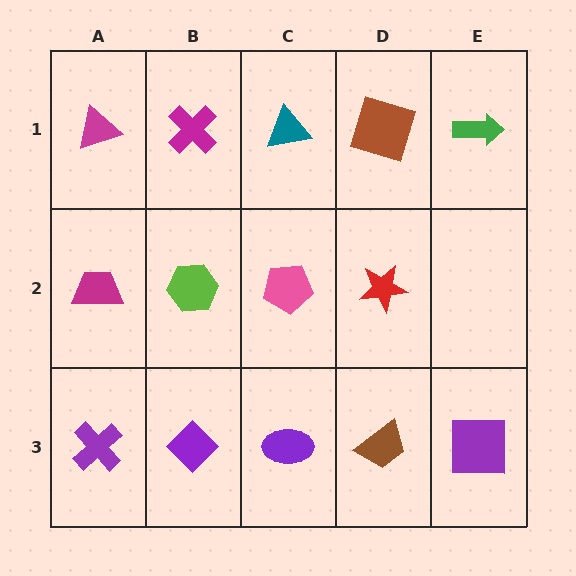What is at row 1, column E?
A green arrow.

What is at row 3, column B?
A purple diamond.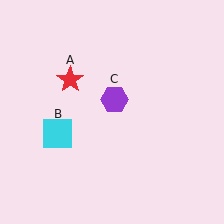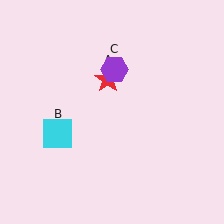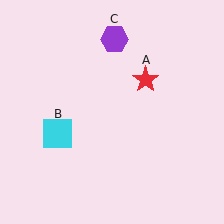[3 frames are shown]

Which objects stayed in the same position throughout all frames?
Cyan square (object B) remained stationary.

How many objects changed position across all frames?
2 objects changed position: red star (object A), purple hexagon (object C).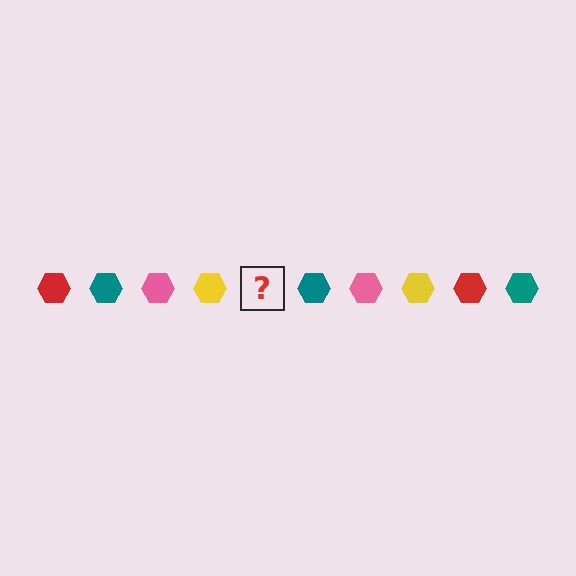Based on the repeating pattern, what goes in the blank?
The blank should be a red hexagon.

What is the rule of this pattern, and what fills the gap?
The rule is that the pattern cycles through red, teal, pink, yellow hexagons. The gap should be filled with a red hexagon.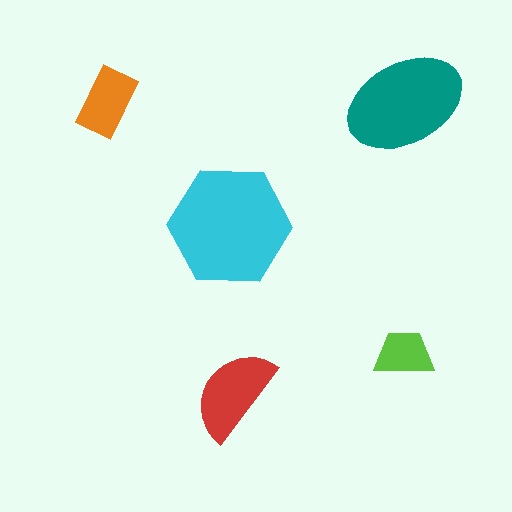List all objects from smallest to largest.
The lime trapezoid, the orange rectangle, the red semicircle, the teal ellipse, the cyan hexagon.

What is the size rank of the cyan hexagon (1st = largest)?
1st.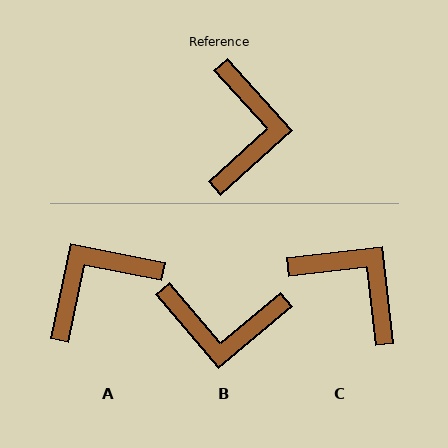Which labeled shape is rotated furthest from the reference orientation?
A, about 127 degrees away.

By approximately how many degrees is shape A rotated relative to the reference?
Approximately 127 degrees counter-clockwise.